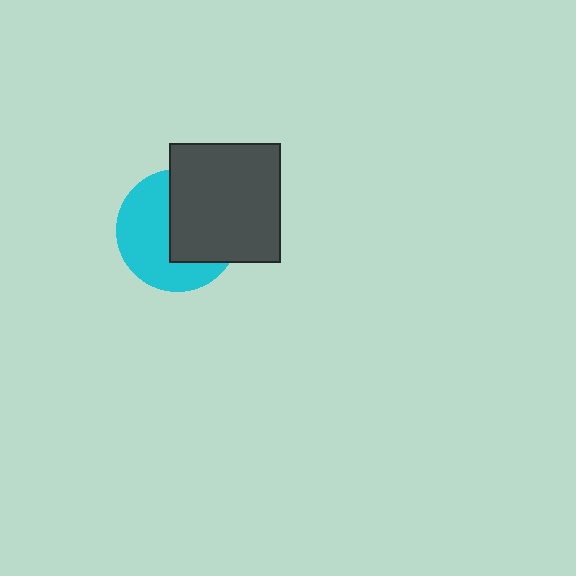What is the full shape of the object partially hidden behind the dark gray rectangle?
The partially hidden object is a cyan circle.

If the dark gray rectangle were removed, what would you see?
You would see the complete cyan circle.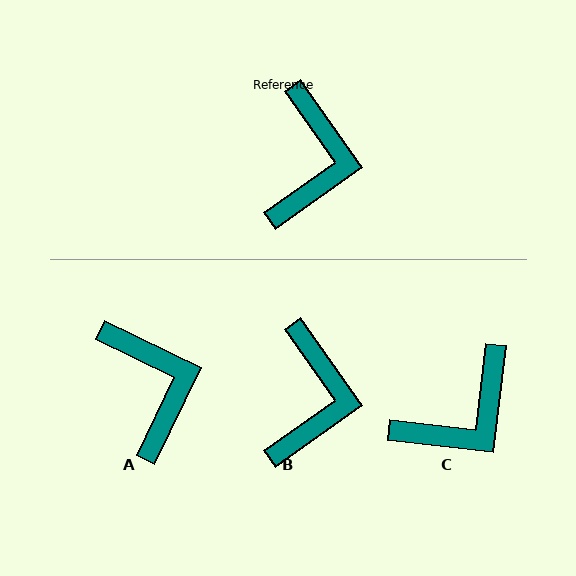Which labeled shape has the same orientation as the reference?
B.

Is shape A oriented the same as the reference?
No, it is off by about 29 degrees.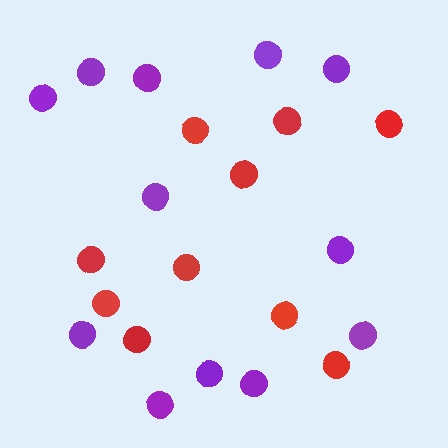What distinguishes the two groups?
There are 2 groups: one group of red circles (10) and one group of purple circles (12).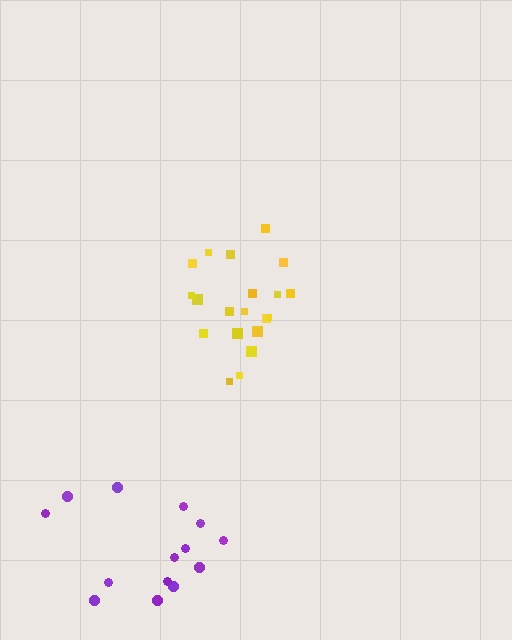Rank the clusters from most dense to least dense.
yellow, purple.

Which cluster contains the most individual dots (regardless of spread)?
Yellow (20).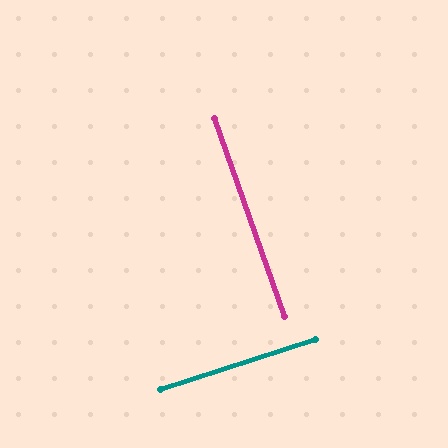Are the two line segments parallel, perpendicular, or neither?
Perpendicular — they meet at approximately 89°.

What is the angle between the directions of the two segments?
Approximately 89 degrees.